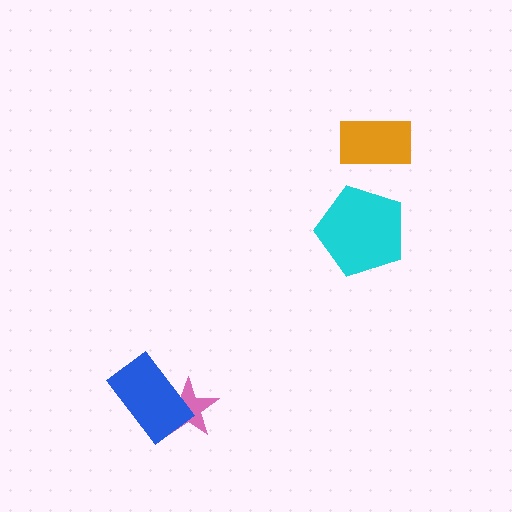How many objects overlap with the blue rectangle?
1 object overlaps with the blue rectangle.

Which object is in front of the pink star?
The blue rectangle is in front of the pink star.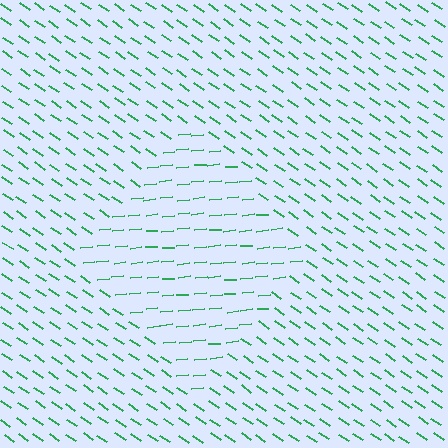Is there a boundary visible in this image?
Yes, there is a texture boundary formed by a change in line orientation.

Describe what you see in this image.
The image is filled with small green line segments. A diamond region in the image has lines oriented differently from the surrounding lines, creating a visible texture boundary.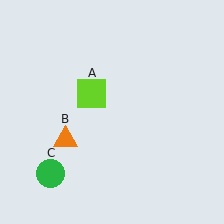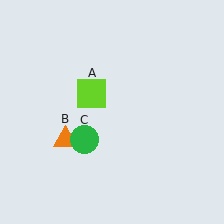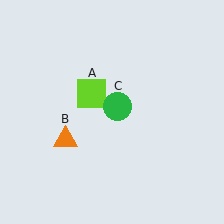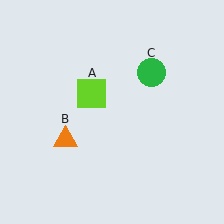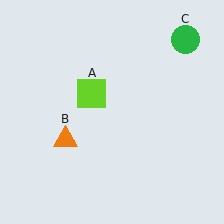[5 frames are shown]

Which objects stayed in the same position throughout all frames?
Lime square (object A) and orange triangle (object B) remained stationary.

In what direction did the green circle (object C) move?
The green circle (object C) moved up and to the right.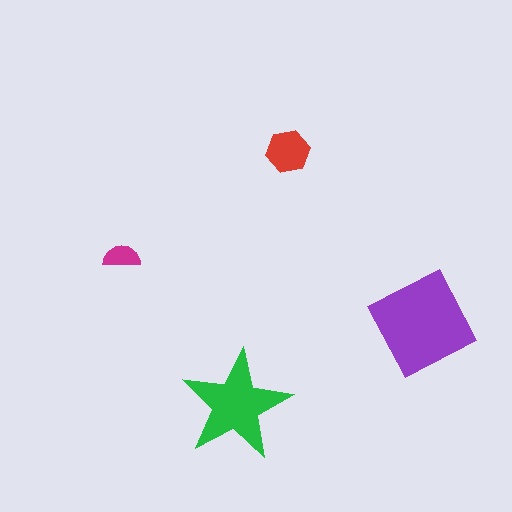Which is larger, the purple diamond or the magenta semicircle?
The purple diamond.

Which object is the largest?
The purple diamond.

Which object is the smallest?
The magenta semicircle.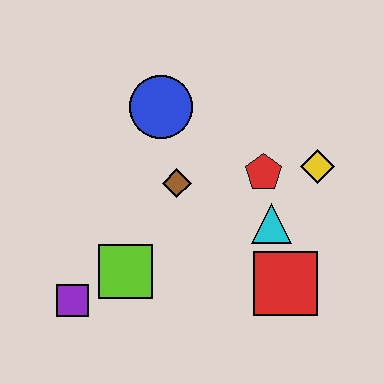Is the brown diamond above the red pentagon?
No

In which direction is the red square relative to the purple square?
The red square is to the right of the purple square.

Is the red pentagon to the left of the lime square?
No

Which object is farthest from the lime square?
The yellow diamond is farthest from the lime square.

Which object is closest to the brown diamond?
The blue circle is closest to the brown diamond.